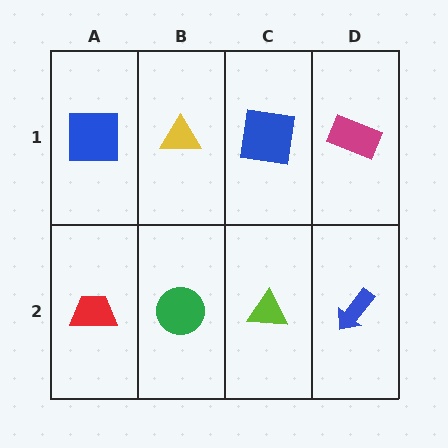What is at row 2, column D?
A blue arrow.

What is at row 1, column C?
A blue square.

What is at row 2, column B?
A green circle.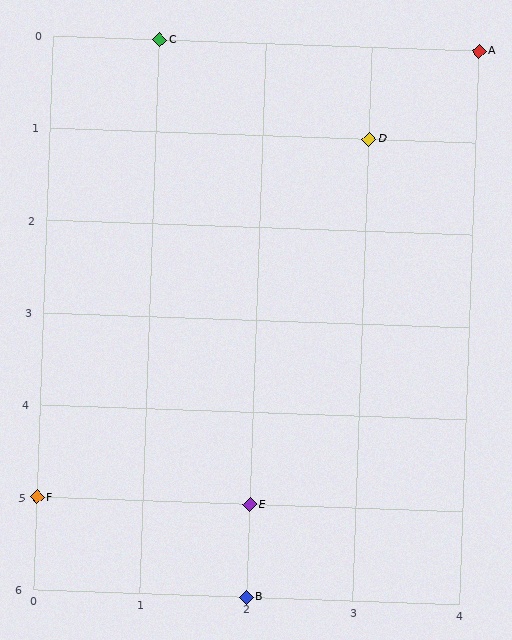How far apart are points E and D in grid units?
Points E and D are 1 column and 4 rows apart (about 4.1 grid units diagonally).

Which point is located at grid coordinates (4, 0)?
Point A is at (4, 0).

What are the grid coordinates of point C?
Point C is at grid coordinates (1, 0).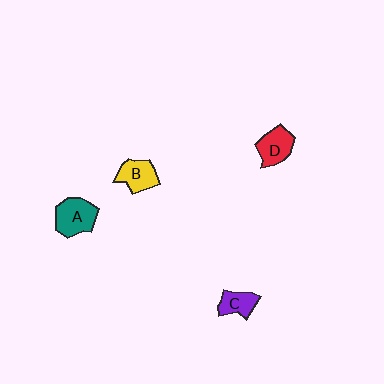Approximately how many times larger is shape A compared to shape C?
Approximately 1.5 times.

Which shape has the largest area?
Shape A (teal).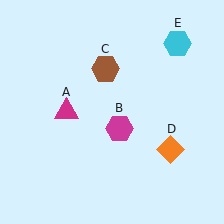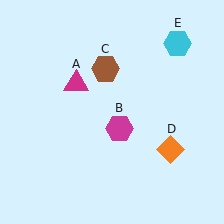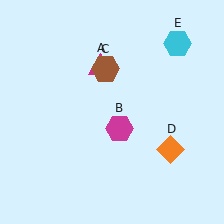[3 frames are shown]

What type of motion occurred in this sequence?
The magenta triangle (object A) rotated clockwise around the center of the scene.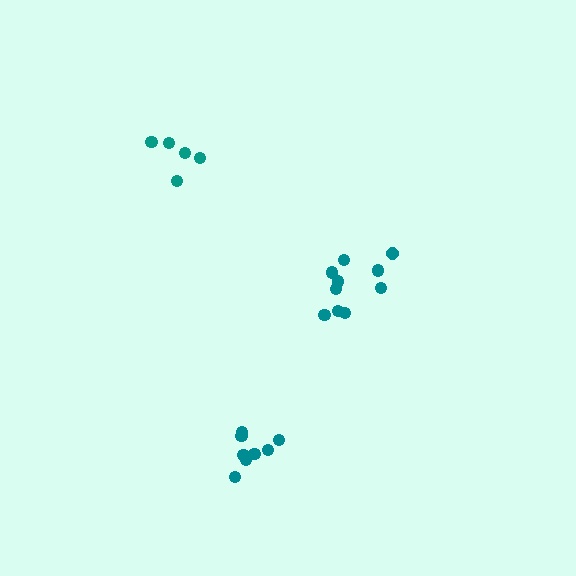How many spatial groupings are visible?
There are 3 spatial groupings.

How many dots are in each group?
Group 1: 10 dots, Group 2: 8 dots, Group 3: 5 dots (23 total).